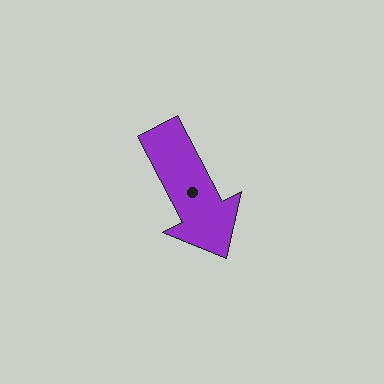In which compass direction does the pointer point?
Southeast.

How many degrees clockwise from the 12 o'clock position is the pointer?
Approximately 153 degrees.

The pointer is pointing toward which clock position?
Roughly 5 o'clock.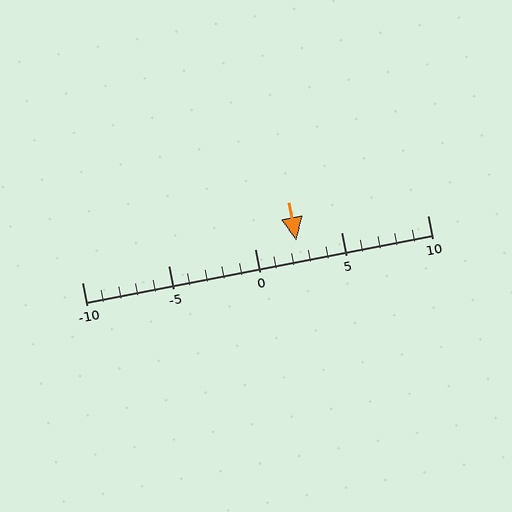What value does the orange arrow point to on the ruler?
The orange arrow points to approximately 2.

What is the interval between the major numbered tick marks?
The major tick marks are spaced 5 units apart.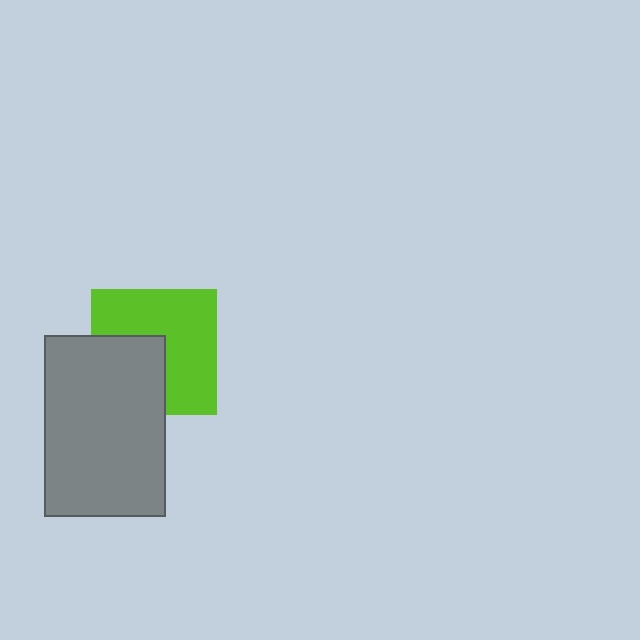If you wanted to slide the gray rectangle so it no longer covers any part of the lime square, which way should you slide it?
Slide it toward the lower-left — that is the most direct way to separate the two shapes.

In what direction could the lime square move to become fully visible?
The lime square could move toward the upper-right. That would shift it out from behind the gray rectangle entirely.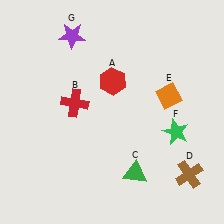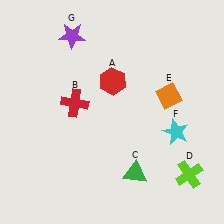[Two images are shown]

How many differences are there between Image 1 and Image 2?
There are 2 differences between the two images.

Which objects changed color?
D changed from brown to lime. F changed from green to cyan.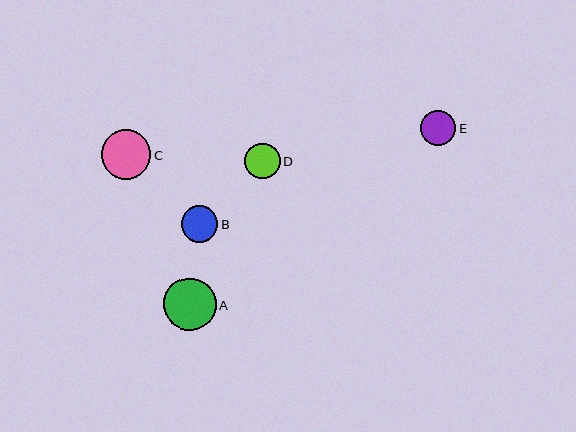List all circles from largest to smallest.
From largest to smallest: A, C, B, D, E.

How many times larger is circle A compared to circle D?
Circle A is approximately 1.5 times the size of circle D.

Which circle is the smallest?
Circle E is the smallest with a size of approximately 35 pixels.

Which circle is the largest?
Circle A is the largest with a size of approximately 53 pixels.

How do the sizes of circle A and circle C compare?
Circle A and circle C are approximately the same size.